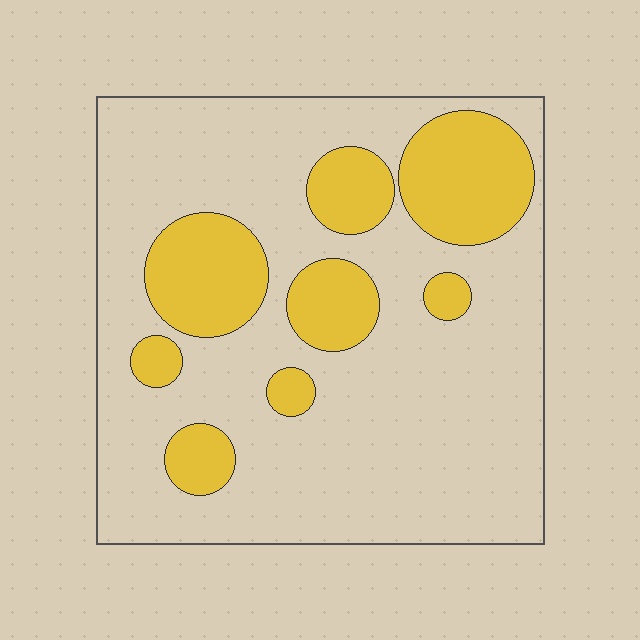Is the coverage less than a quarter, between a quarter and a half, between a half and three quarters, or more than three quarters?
Less than a quarter.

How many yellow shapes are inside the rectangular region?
8.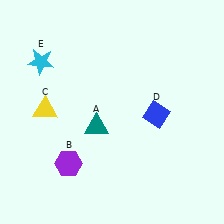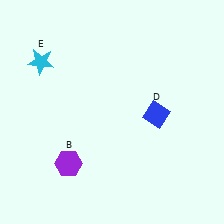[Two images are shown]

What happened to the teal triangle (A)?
The teal triangle (A) was removed in Image 2. It was in the bottom-left area of Image 1.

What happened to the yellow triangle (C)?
The yellow triangle (C) was removed in Image 2. It was in the top-left area of Image 1.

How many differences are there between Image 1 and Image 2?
There are 2 differences between the two images.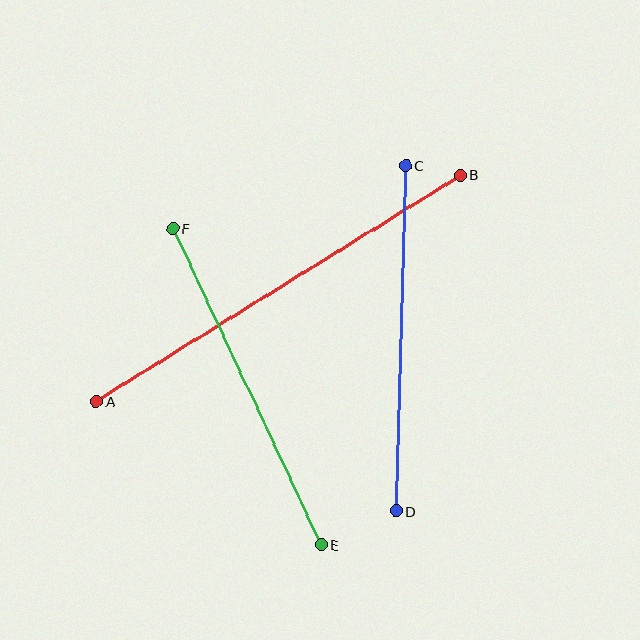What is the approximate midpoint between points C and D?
The midpoint is at approximately (401, 338) pixels.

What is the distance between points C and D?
The distance is approximately 345 pixels.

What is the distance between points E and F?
The distance is approximately 349 pixels.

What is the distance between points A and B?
The distance is approximately 429 pixels.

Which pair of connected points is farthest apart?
Points A and B are farthest apart.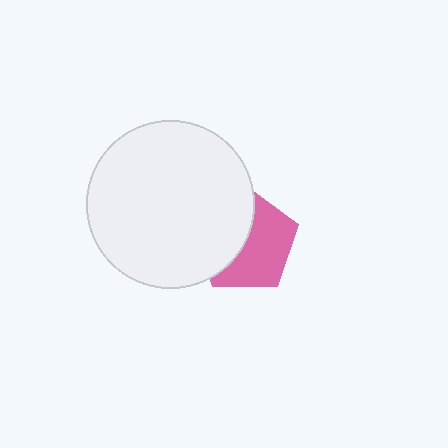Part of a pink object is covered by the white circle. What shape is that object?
It is a pentagon.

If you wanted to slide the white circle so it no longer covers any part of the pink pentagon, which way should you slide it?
Slide it left — that is the most direct way to separate the two shapes.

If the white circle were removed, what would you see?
You would see the complete pink pentagon.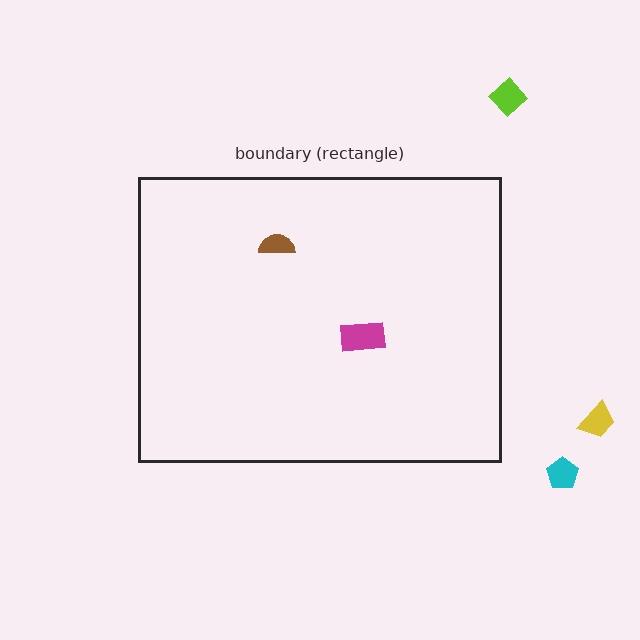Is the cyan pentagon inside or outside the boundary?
Outside.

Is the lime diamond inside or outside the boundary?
Outside.